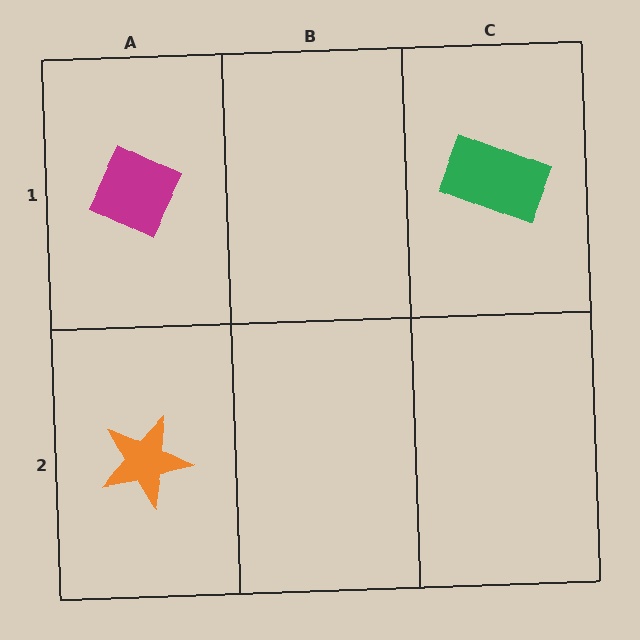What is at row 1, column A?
A magenta diamond.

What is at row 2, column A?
An orange star.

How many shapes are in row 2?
1 shape.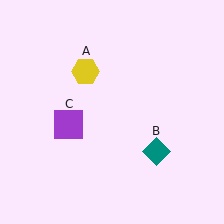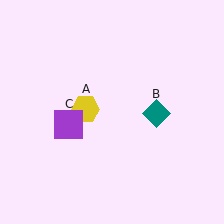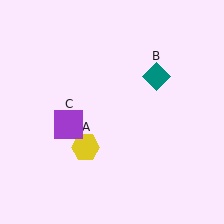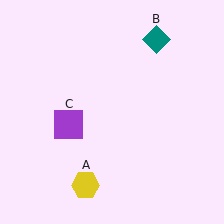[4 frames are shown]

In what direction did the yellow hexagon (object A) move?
The yellow hexagon (object A) moved down.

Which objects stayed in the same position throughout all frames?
Purple square (object C) remained stationary.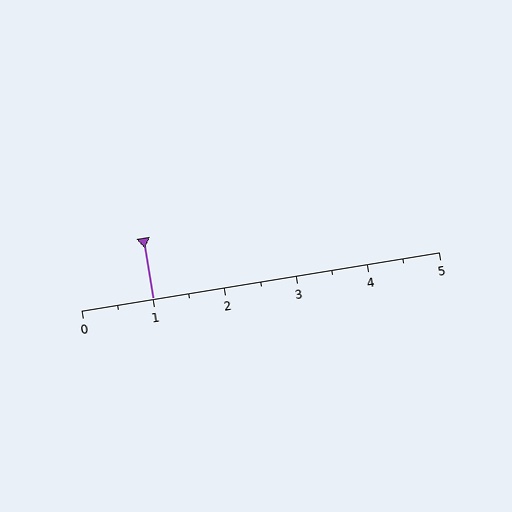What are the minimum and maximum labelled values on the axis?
The axis runs from 0 to 5.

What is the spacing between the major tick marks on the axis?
The major ticks are spaced 1 apart.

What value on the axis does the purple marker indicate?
The marker indicates approximately 1.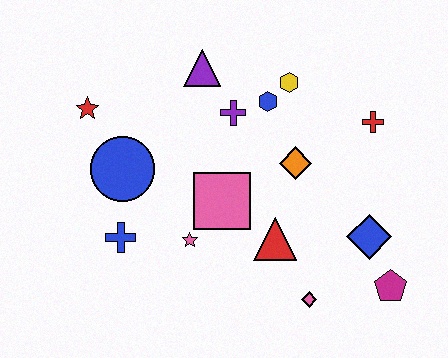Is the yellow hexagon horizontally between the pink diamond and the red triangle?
Yes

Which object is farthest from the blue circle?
The magenta pentagon is farthest from the blue circle.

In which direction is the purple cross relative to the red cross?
The purple cross is to the left of the red cross.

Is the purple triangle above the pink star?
Yes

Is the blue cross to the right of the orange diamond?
No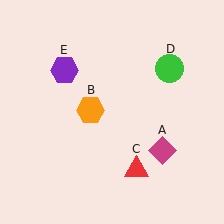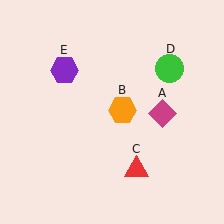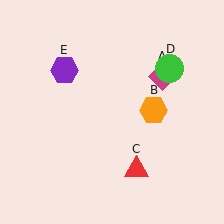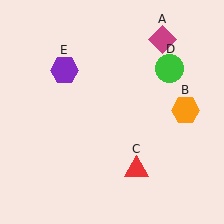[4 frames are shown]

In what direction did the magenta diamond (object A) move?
The magenta diamond (object A) moved up.